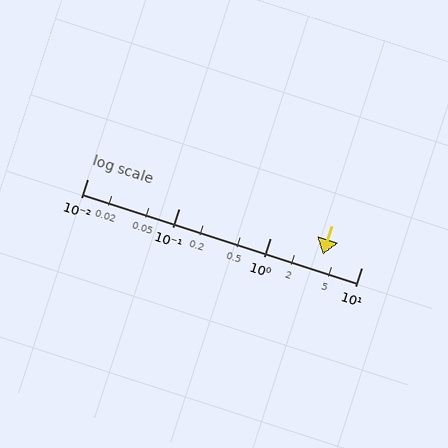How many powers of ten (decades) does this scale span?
The scale spans 3 decades, from 0.01 to 10.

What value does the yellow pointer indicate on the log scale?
The pointer indicates approximately 3.8.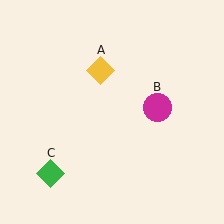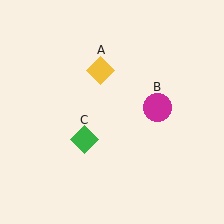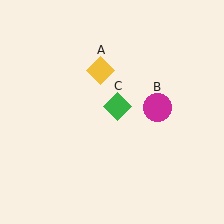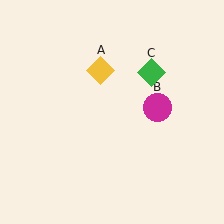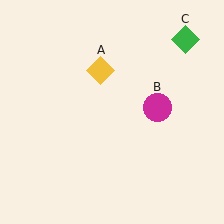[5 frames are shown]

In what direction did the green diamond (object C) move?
The green diamond (object C) moved up and to the right.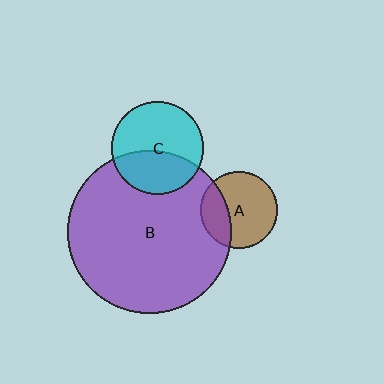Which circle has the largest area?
Circle B (purple).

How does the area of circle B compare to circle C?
Approximately 3.1 times.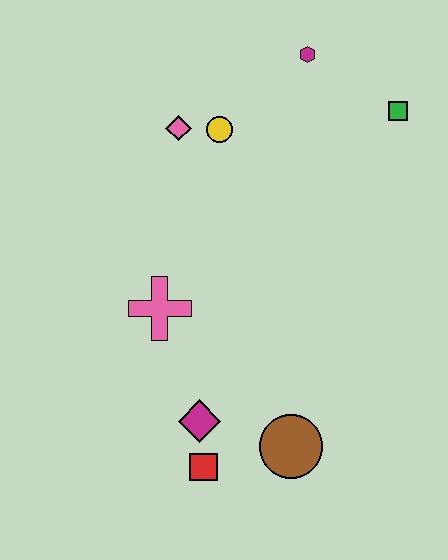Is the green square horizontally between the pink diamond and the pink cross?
No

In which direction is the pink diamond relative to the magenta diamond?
The pink diamond is above the magenta diamond.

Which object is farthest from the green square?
The red square is farthest from the green square.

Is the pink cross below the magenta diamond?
No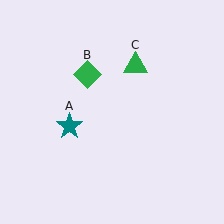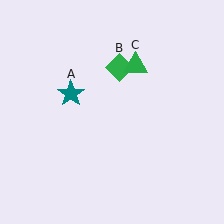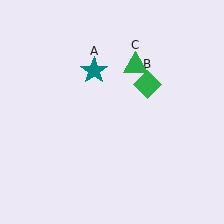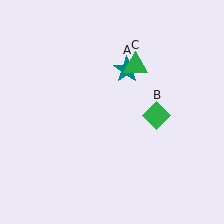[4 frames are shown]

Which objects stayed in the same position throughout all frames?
Green triangle (object C) remained stationary.